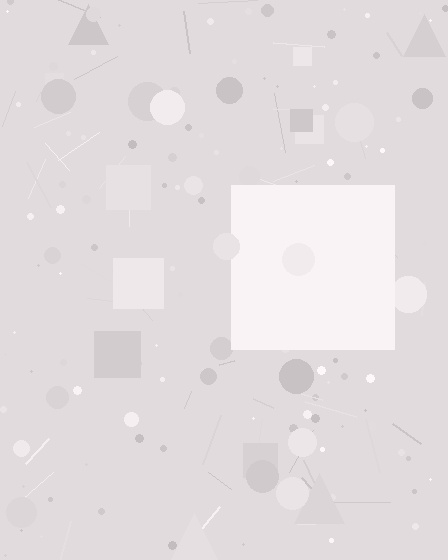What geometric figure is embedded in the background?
A square is embedded in the background.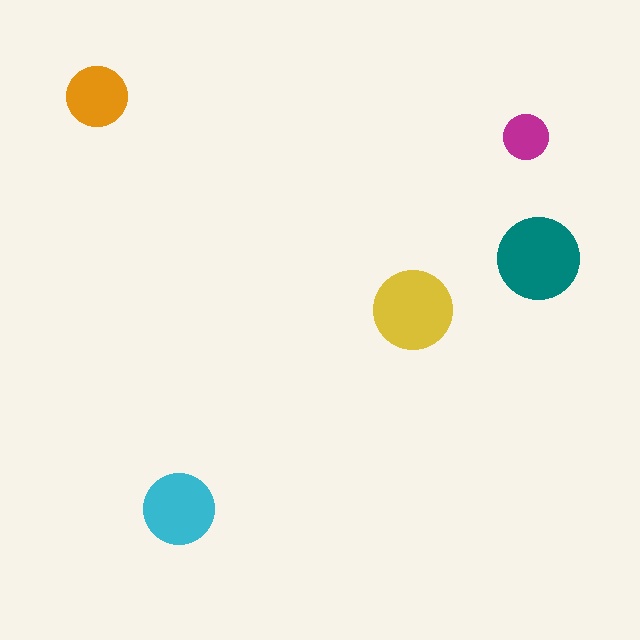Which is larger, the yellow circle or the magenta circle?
The yellow one.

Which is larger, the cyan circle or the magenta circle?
The cyan one.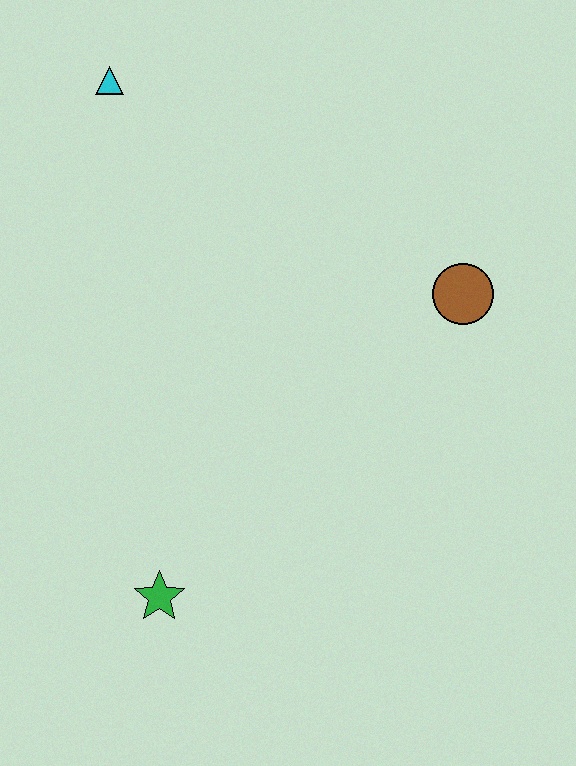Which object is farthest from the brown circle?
The green star is farthest from the brown circle.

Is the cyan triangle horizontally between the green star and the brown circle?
No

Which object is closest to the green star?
The brown circle is closest to the green star.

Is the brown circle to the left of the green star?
No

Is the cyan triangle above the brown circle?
Yes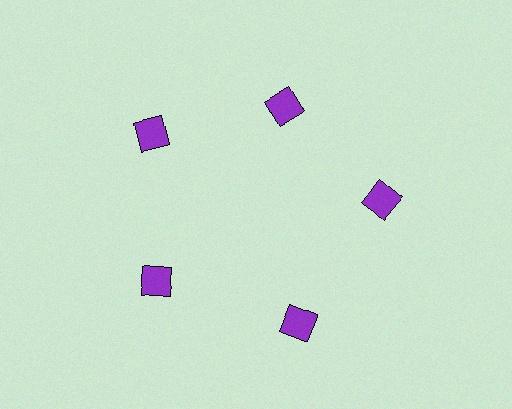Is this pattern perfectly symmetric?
No. The 5 purple squares are arranged in a ring, but one element near the 1 o'clock position is pulled inward toward the center, breaking the 5-fold rotational symmetry.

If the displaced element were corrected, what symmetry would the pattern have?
It would have 5-fold rotational symmetry — the pattern would map onto itself every 72 degrees.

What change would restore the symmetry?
The symmetry would be restored by moving it outward, back onto the ring so that all 5 squares sit at equal angles and equal distance from the center.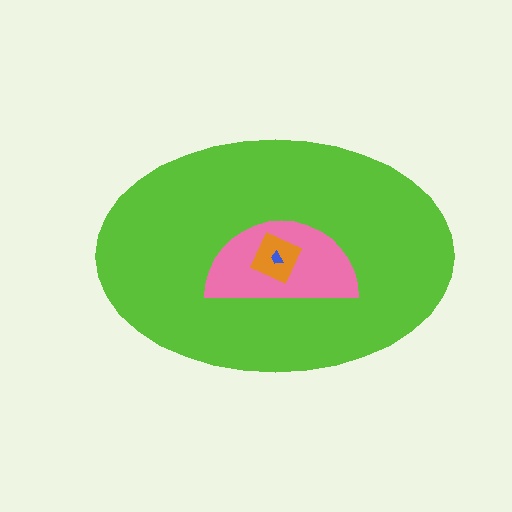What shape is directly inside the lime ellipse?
The pink semicircle.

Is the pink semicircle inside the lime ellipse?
Yes.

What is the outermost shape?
The lime ellipse.